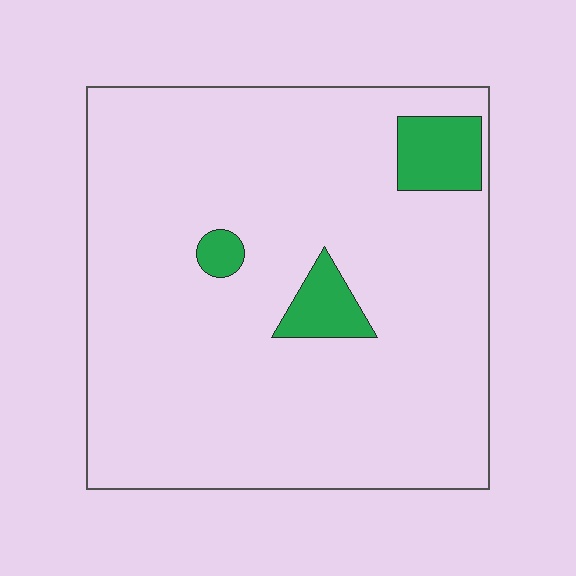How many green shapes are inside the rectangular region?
3.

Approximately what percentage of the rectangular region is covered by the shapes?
Approximately 10%.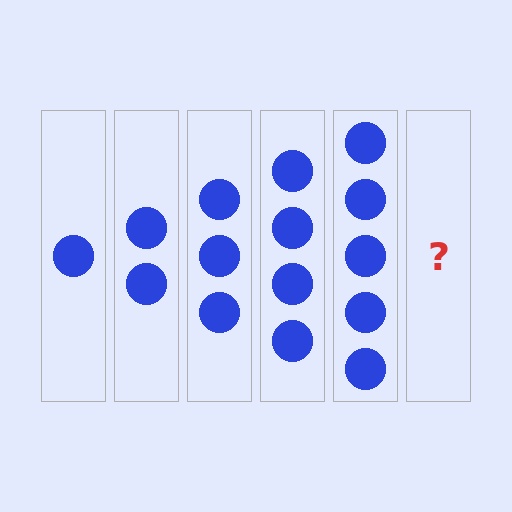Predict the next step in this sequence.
The next step is 6 circles.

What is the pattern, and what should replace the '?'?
The pattern is that each step adds one more circle. The '?' should be 6 circles.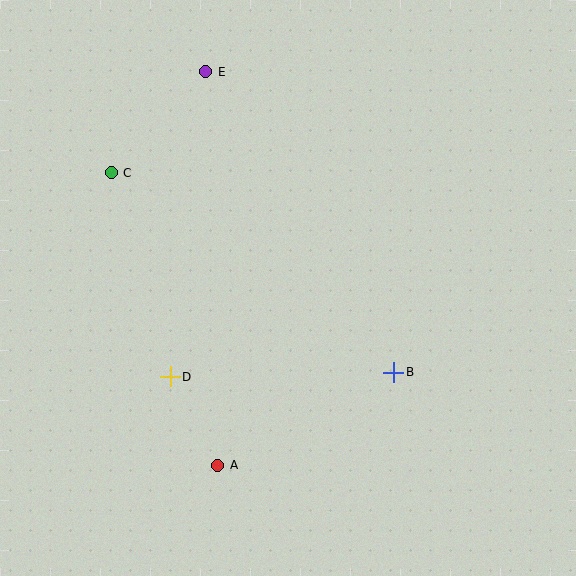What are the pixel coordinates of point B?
Point B is at (394, 372).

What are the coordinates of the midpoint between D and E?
The midpoint between D and E is at (188, 224).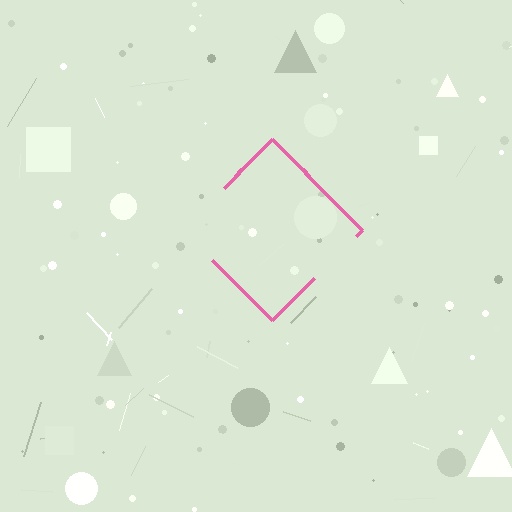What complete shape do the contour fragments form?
The contour fragments form a diamond.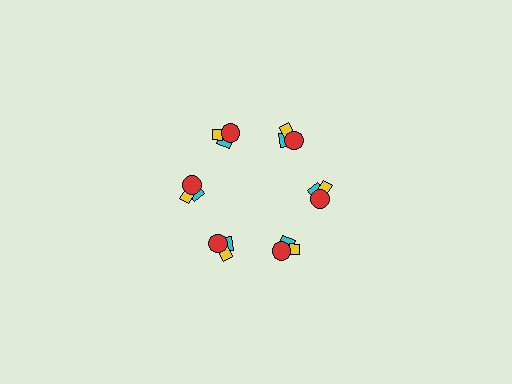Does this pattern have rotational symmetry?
Yes, this pattern has 6-fold rotational symmetry. It looks the same after rotating 60 degrees around the center.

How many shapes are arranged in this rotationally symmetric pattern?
There are 18 shapes, arranged in 6 groups of 3.